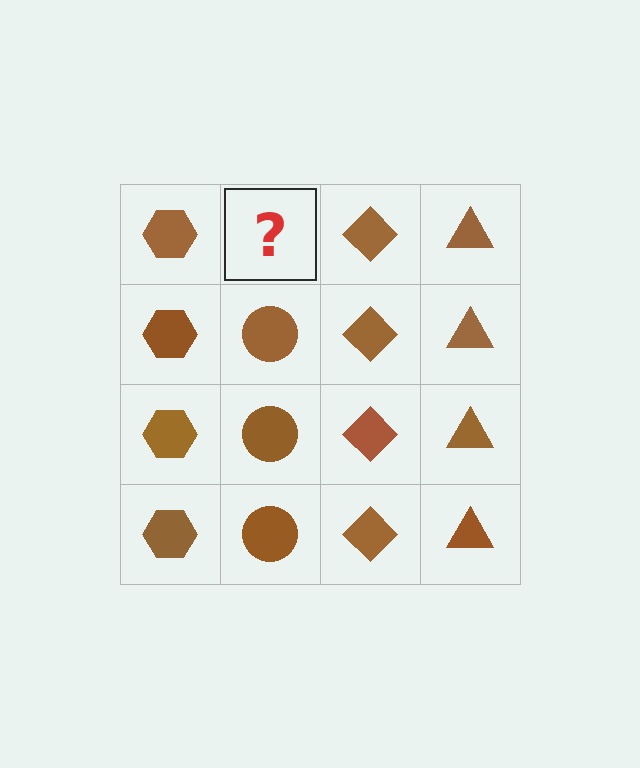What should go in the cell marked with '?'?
The missing cell should contain a brown circle.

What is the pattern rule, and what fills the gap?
The rule is that each column has a consistent shape. The gap should be filled with a brown circle.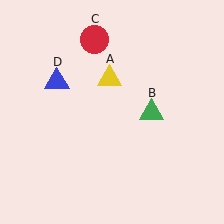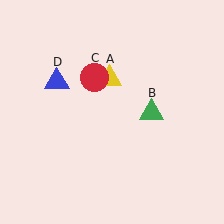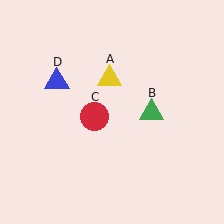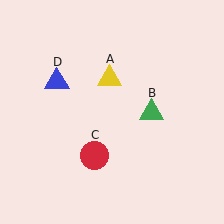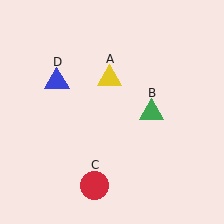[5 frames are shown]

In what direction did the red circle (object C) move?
The red circle (object C) moved down.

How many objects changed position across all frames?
1 object changed position: red circle (object C).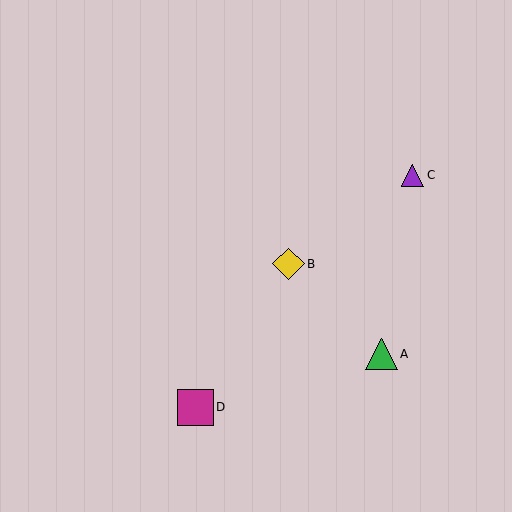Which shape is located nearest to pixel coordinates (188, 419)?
The magenta square (labeled D) at (195, 407) is nearest to that location.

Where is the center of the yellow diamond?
The center of the yellow diamond is at (288, 264).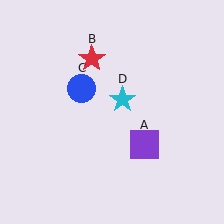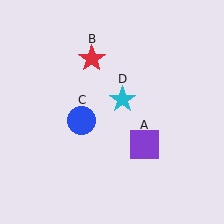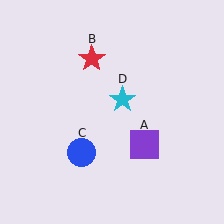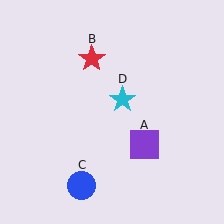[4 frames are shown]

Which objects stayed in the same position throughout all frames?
Purple square (object A) and red star (object B) and cyan star (object D) remained stationary.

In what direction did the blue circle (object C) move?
The blue circle (object C) moved down.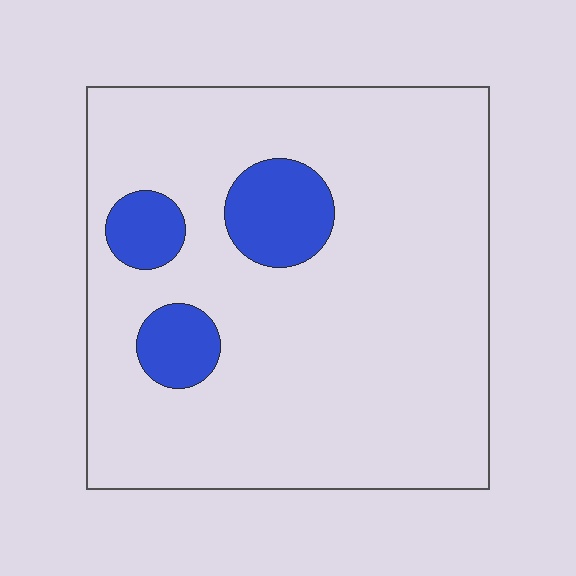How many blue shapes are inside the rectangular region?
3.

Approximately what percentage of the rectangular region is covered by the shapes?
Approximately 10%.